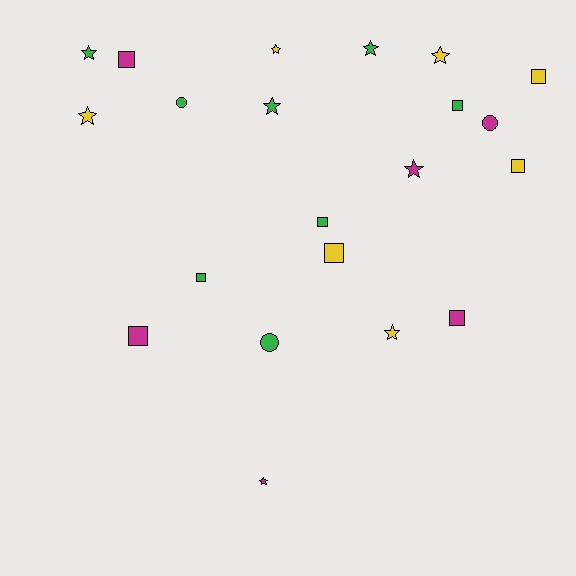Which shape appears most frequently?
Square, with 9 objects.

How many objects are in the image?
There are 21 objects.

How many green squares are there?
There are 3 green squares.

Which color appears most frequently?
Green, with 8 objects.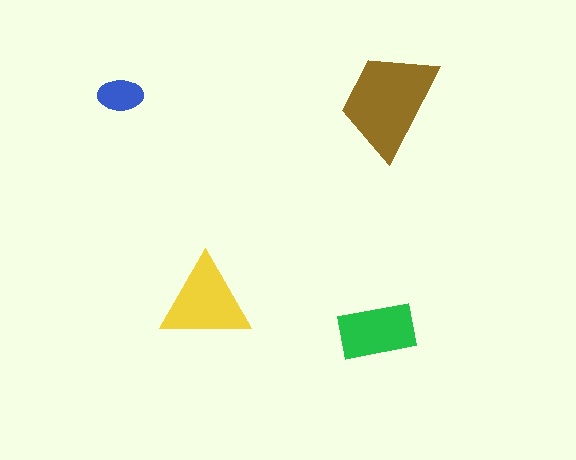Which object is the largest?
The brown trapezoid.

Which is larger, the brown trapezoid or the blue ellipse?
The brown trapezoid.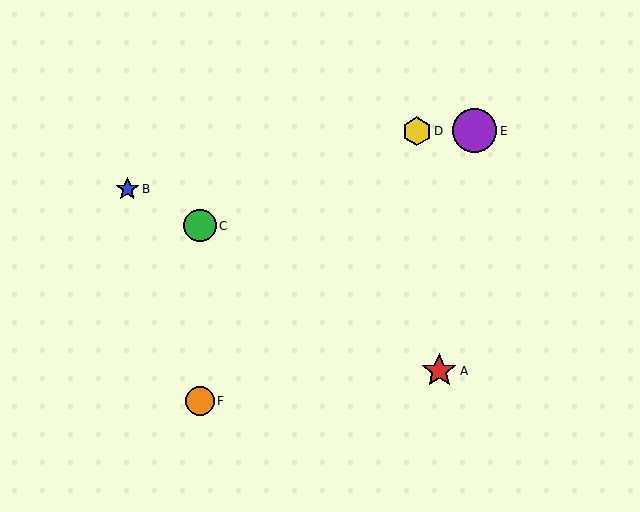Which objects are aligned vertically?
Objects C, F are aligned vertically.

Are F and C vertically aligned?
Yes, both are at x≈200.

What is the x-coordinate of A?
Object A is at x≈439.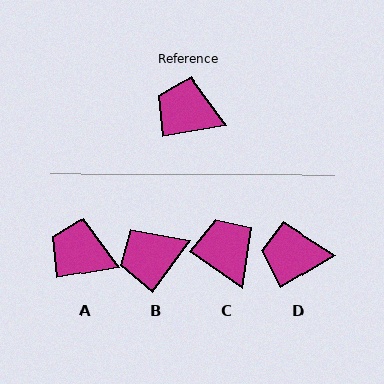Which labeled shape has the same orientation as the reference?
A.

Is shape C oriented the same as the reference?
No, it is off by about 44 degrees.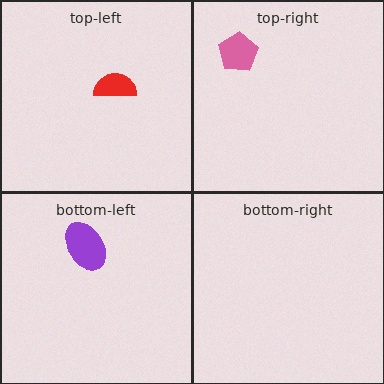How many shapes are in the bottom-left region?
1.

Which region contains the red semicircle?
The top-left region.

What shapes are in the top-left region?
The red semicircle.